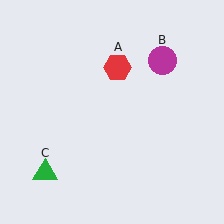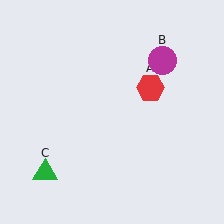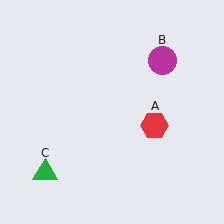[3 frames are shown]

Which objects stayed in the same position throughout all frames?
Magenta circle (object B) and green triangle (object C) remained stationary.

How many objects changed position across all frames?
1 object changed position: red hexagon (object A).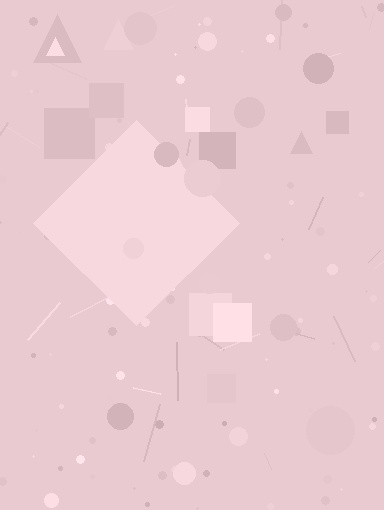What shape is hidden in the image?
A diamond is hidden in the image.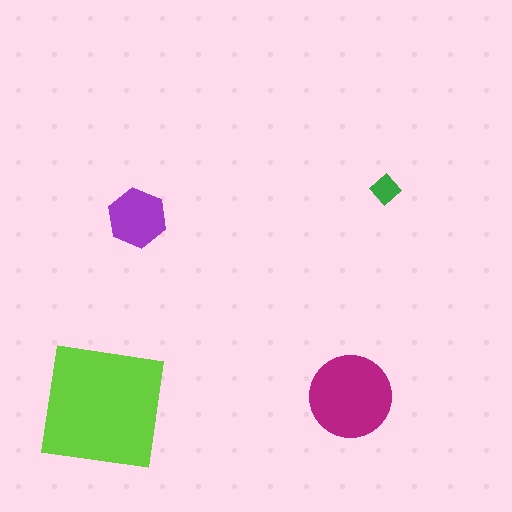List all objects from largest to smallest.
The lime square, the magenta circle, the purple hexagon, the green diamond.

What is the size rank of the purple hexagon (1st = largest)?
3rd.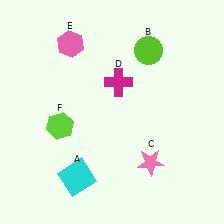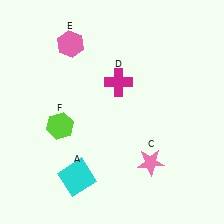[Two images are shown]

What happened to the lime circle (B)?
The lime circle (B) was removed in Image 2. It was in the top-right area of Image 1.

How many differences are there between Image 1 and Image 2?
There is 1 difference between the two images.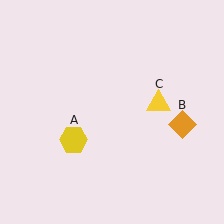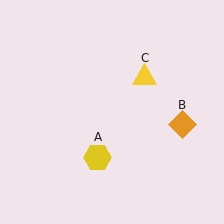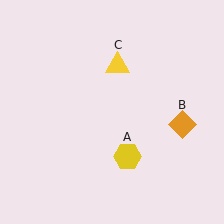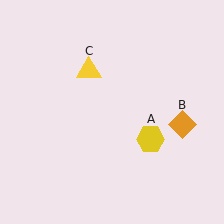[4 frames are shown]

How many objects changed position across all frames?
2 objects changed position: yellow hexagon (object A), yellow triangle (object C).